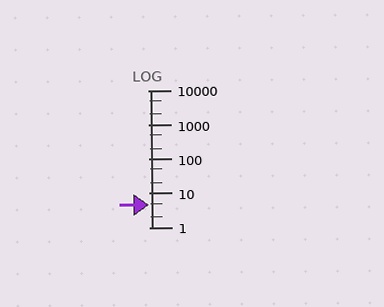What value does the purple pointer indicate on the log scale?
The pointer indicates approximately 4.6.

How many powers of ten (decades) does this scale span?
The scale spans 4 decades, from 1 to 10000.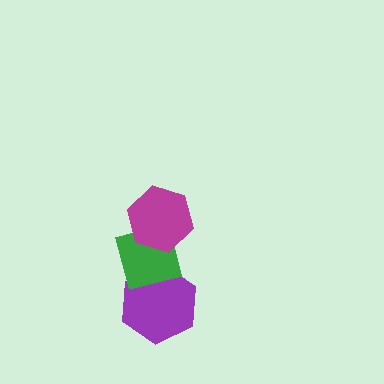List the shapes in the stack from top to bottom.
From top to bottom: the magenta hexagon, the green square, the purple hexagon.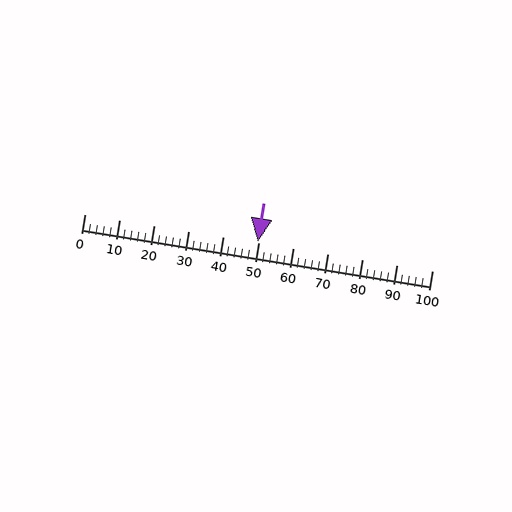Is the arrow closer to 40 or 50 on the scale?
The arrow is closer to 50.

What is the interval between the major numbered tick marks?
The major tick marks are spaced 10 units apart.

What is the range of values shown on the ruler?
The ruler shows values from 0 to 100.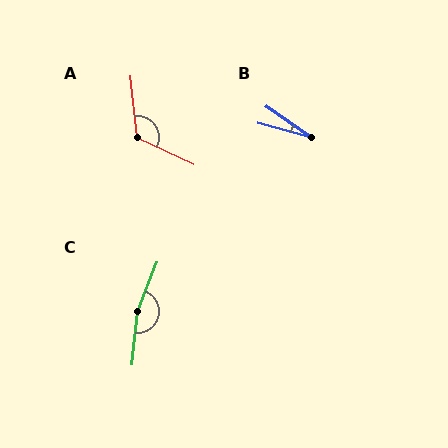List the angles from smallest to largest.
B (20°), A (121°), C (164°).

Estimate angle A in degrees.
Approximately 121 degrees.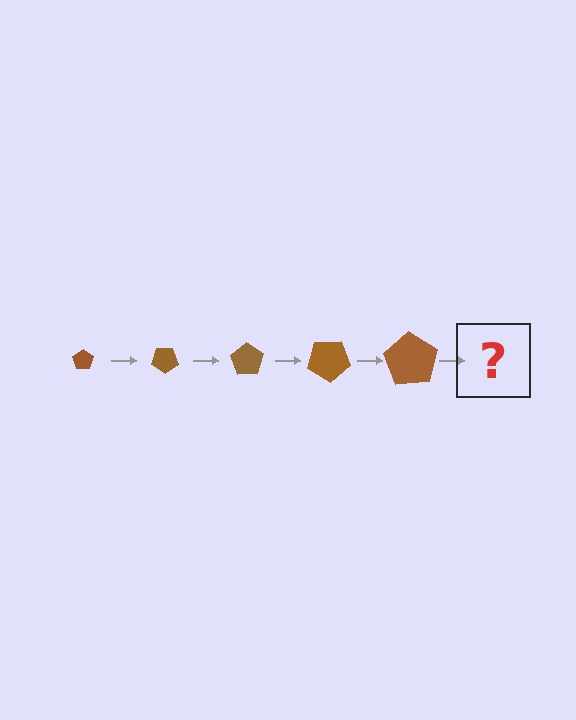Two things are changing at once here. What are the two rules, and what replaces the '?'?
The two rules are that the pentagon grows larger each step and it rotates 35 degrees each step. The '?' should be a pentagon, larger than the previous one and rotated 175 degrees from the start.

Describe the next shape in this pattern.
It should be a pentagon, larger than the previous one and rotated 175 degrees from the start.